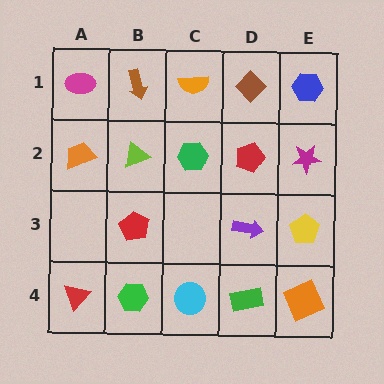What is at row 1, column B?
A brown arrow.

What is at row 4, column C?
A cyan circle.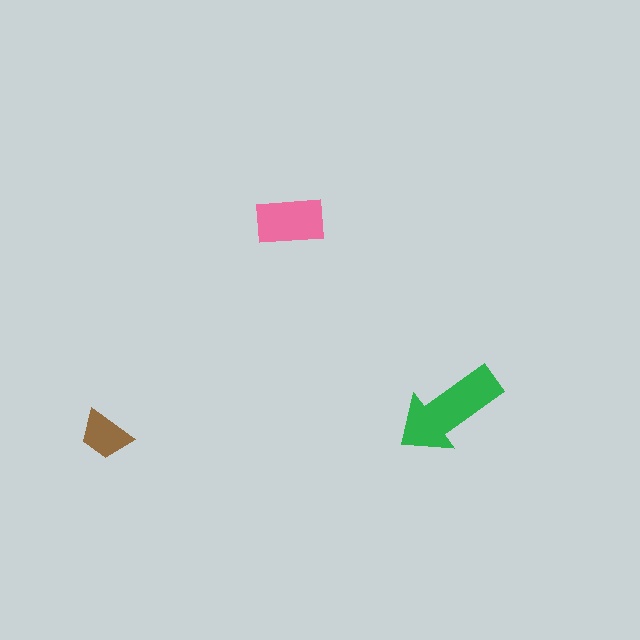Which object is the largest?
The green arrow.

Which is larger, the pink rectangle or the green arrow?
The green arrow.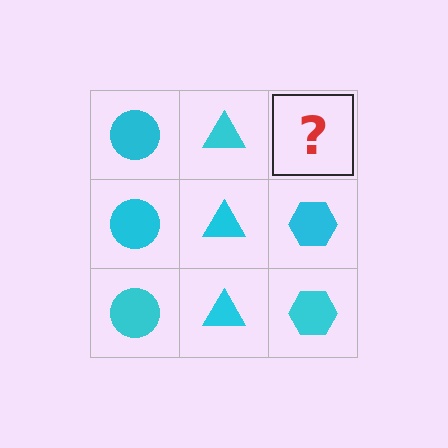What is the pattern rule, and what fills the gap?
The rule is that each column has a consistent shape. The gap should be filled with a cyan hexagon.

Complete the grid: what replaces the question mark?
The question mark should be replaced with a cyan hexagon.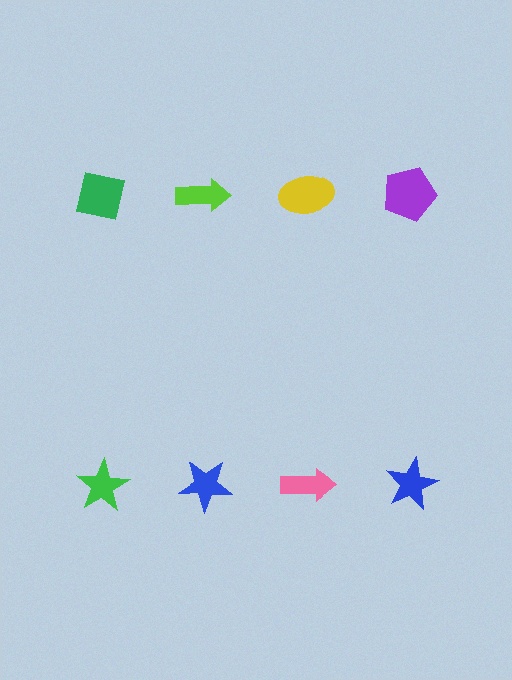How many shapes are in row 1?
4 shapes.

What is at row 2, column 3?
A pink arrow.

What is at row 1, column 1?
A green square.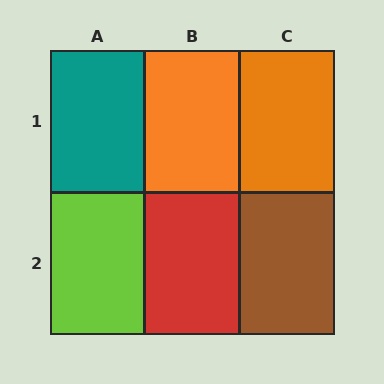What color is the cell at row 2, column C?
Brown.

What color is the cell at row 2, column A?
Lime.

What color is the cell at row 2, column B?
Red.